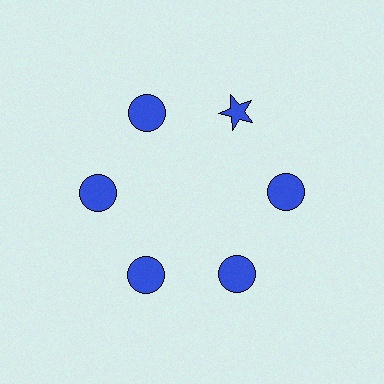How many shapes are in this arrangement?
There are 6 shapes arranged in a ring pattern.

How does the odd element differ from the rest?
It has a different shape: star instead of circle.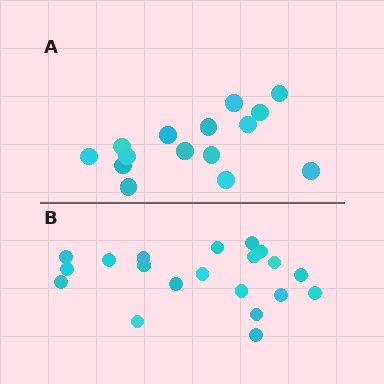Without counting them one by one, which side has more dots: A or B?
Region B (the bottom region) has more dots.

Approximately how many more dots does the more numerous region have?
Region B has about 5 more dots than region A.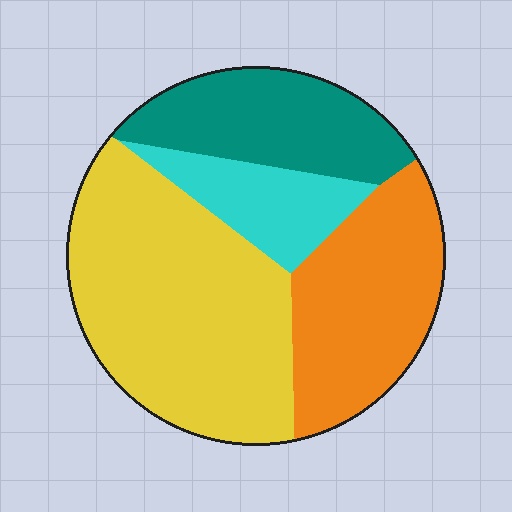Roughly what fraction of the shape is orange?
Orange takes up about one quarter (1/4) of the shape.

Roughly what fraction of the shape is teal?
Teal covers 20% of the shape.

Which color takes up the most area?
Yellow, at roughly 45%.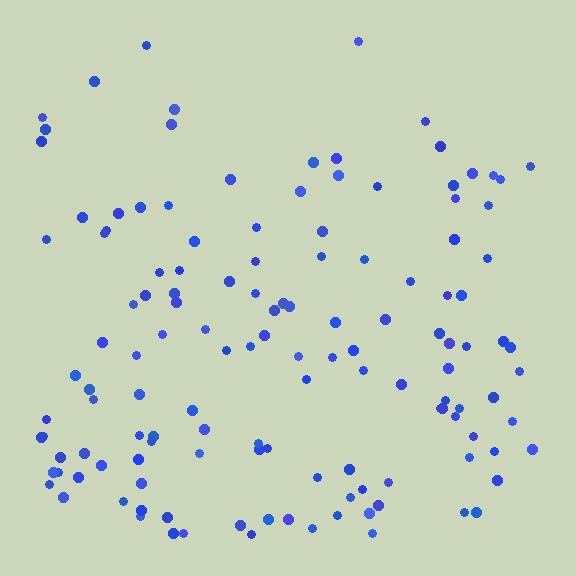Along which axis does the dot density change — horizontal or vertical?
Vertical.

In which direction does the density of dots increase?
From top to bottom, with the bottom side densest.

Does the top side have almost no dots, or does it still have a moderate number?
Still a moderate number, just noticeably fewer than the bottom.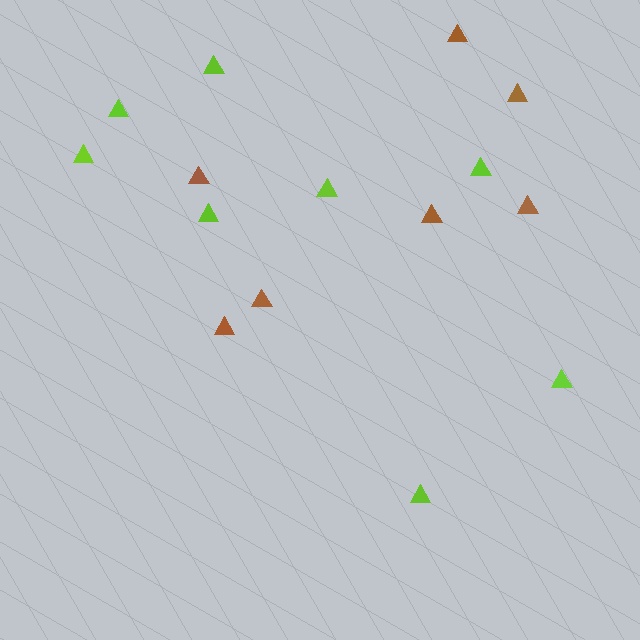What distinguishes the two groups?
There are 2 groups: one group of lime triangles (8) and one group of brown triangles (7).